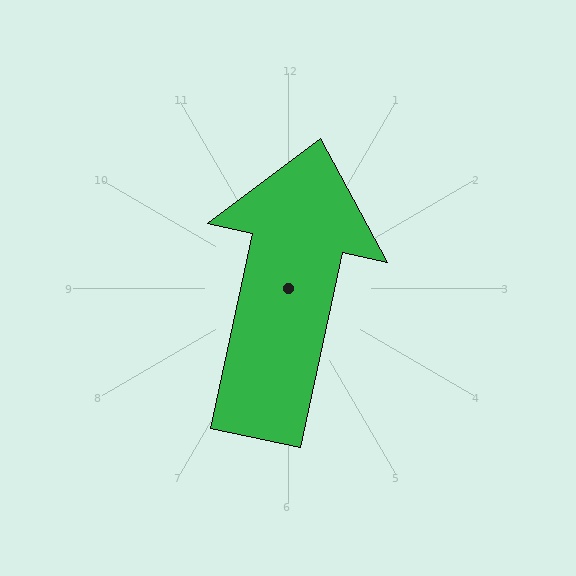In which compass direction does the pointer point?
North.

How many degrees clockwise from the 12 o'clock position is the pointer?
Approximately 12 degrees.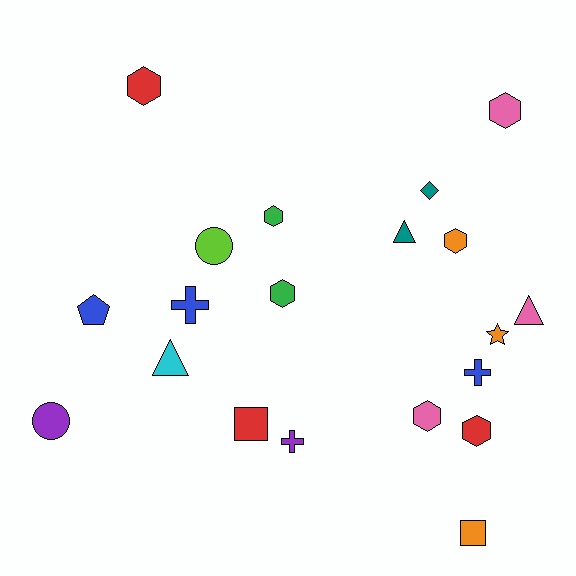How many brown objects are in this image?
There are no brown objects.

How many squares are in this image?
There are 2 squares.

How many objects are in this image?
There are 20 objects.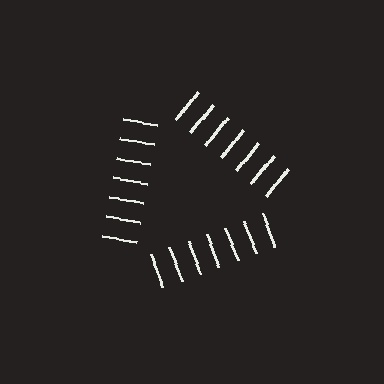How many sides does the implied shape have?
3 sides — the line-ends trace a triangle.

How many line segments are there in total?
21 — 7 along each of the 3 edges.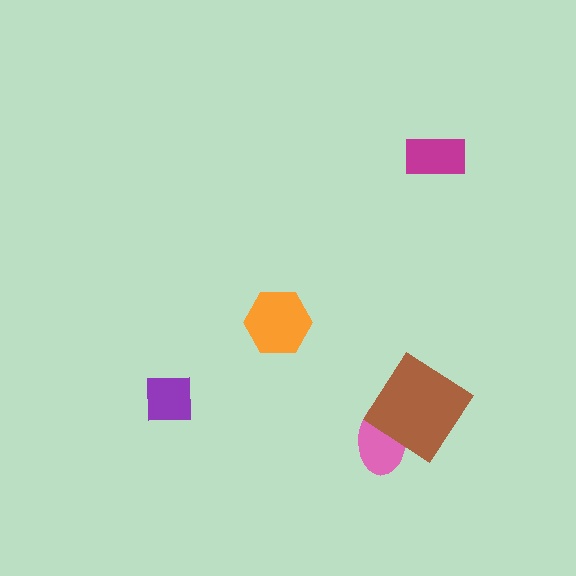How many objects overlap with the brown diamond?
1 object overlaps with the brown diamond.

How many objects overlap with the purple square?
0 objects overlap with the purple square.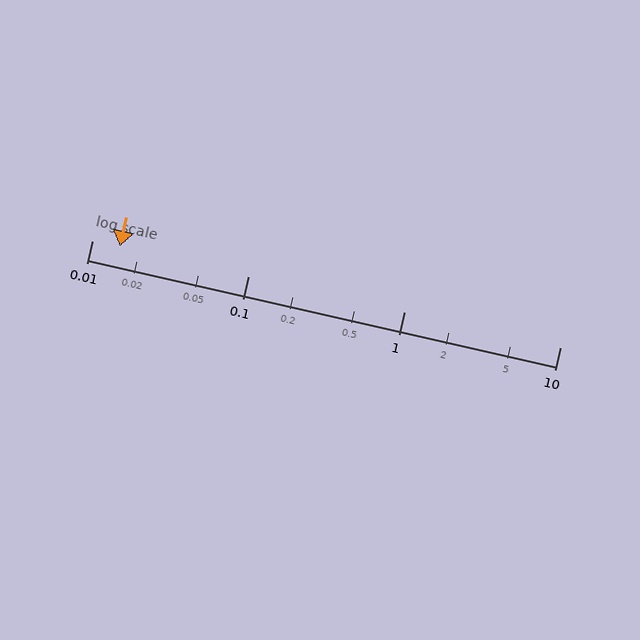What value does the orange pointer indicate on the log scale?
The pointer indicates approximately 0.015.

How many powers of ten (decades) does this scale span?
The scale spans 3 decades, from 0.01 to 10.